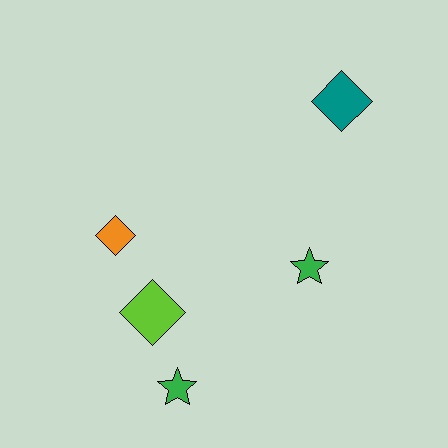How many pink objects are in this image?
There are no pink objects.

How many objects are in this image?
There are 5 objects.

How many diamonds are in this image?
There are 3 diamonds.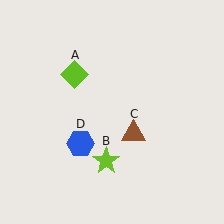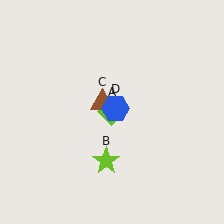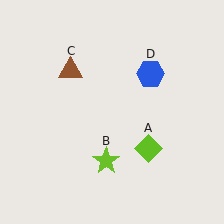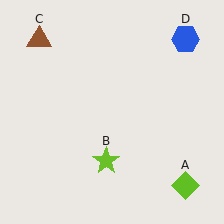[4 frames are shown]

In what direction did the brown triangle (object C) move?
The brown triangle (object C) moved up and to the left.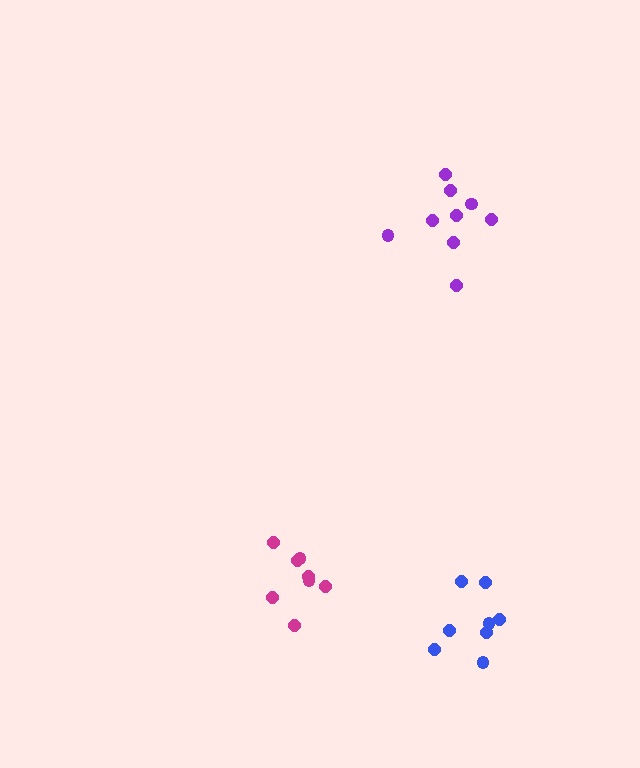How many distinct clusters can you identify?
There are 3 distinct clusters.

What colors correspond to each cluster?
The clusters are colored: purple, magenta, blue.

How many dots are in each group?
Group 1: 9 dots, Group 2: 8 dots, Group 3: 8 dots (25 total).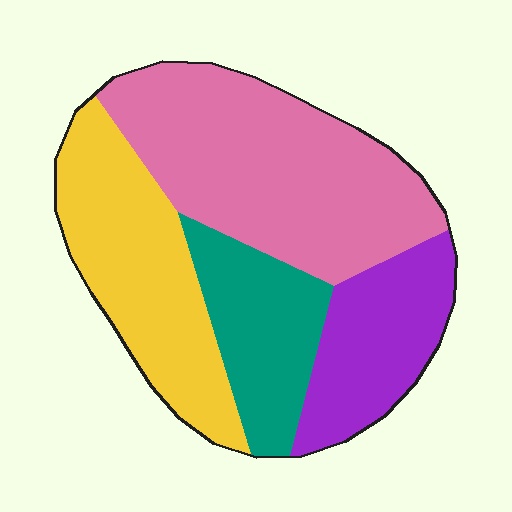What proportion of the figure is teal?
Teal covers roughly 15% of the figure.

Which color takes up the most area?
Pink, at roughly 40%.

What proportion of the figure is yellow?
Yellow covers around 25% of the figure.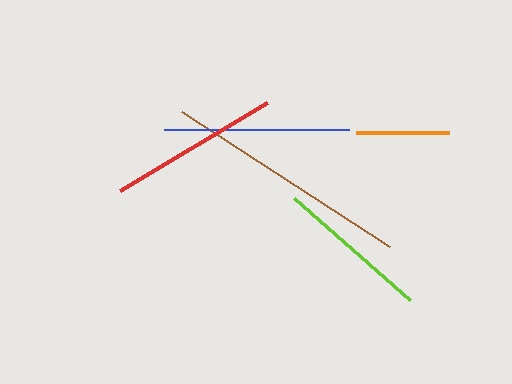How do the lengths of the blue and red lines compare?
The blue and red lines are approximately the same length.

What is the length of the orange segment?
The orange segment is approximately 93 pixels long.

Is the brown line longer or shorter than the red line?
The brown line is longer than the red line.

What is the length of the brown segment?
The brown segment is approximately 248 pixels long.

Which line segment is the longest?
The brown line is the longest at approximately 248 pixels.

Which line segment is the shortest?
The orange line is the shortest at approximately 93 pixels.